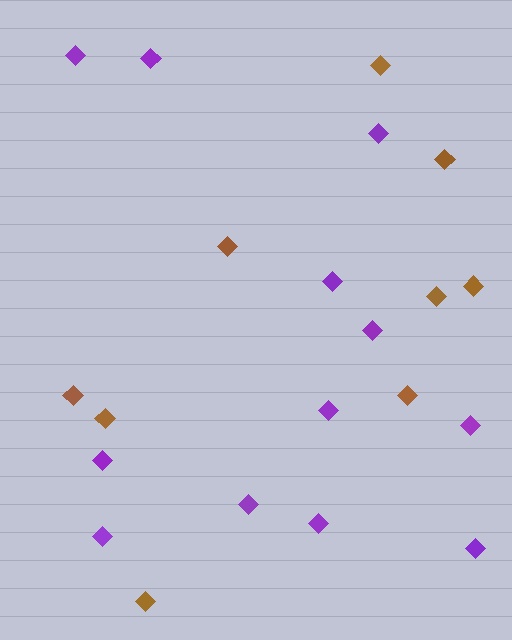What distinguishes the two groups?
There are 2 groups: one group of purple diamonds (12) and one group of brown diamonds (9).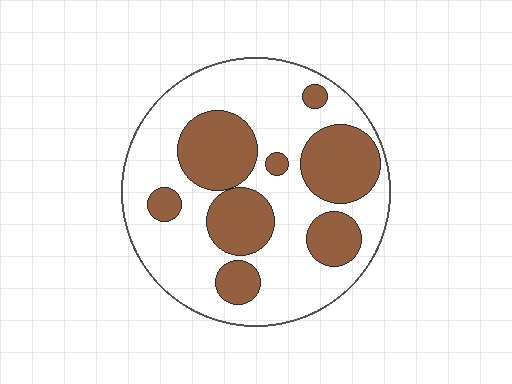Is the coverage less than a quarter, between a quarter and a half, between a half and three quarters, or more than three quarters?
Between a quarter and a half.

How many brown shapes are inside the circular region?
8.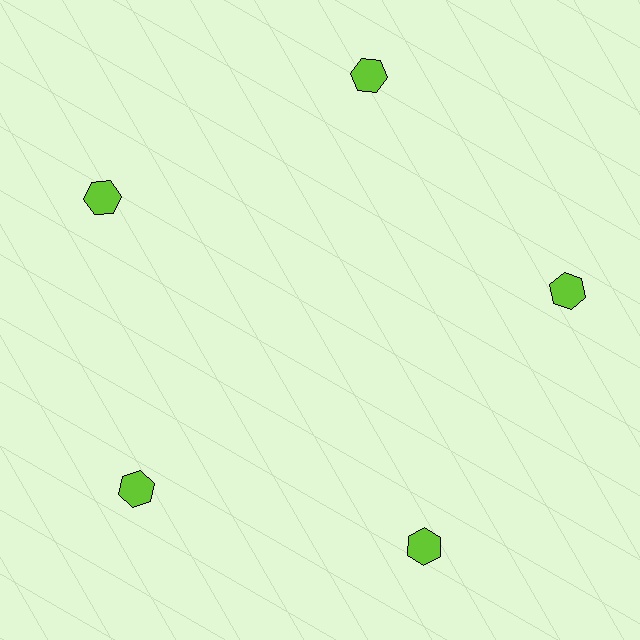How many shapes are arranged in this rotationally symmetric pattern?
There are 5 shapes, arranged in 5 groups of 1.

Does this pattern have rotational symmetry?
Yes, this pattern has 5-fold rotational symmetry. It looks the same after rotating 72 degrees around the center.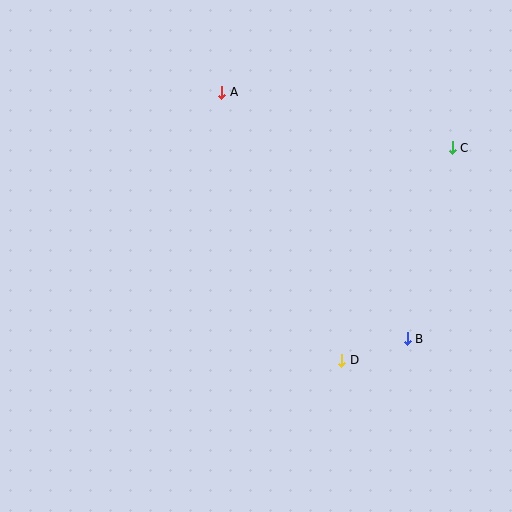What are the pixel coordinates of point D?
Point D is at (342, 360).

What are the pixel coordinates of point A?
Point A is at (222, 92).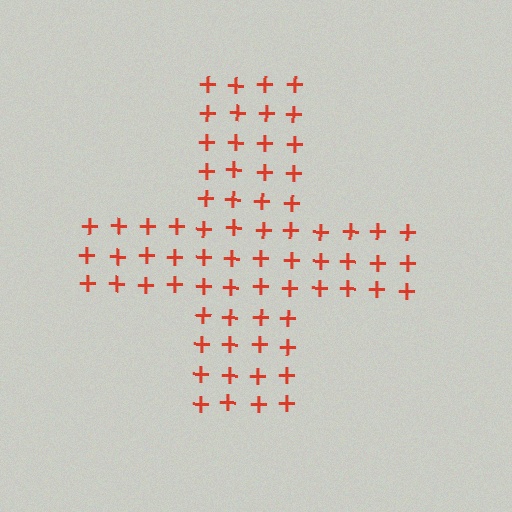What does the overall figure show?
The overall figure shows a cross.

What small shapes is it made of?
It is made of small plus signs.